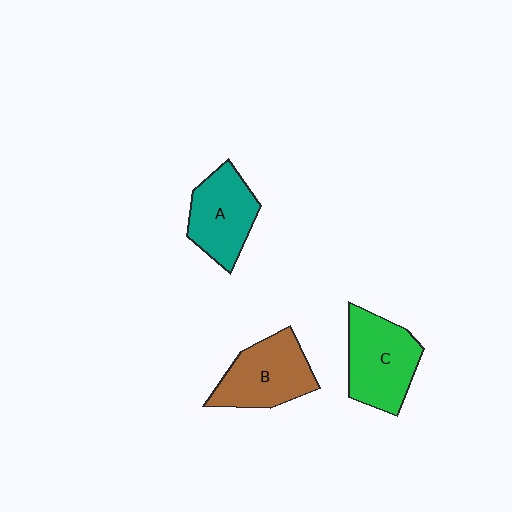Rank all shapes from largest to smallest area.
From largest to smallest: C (green), B (brown), A (teal).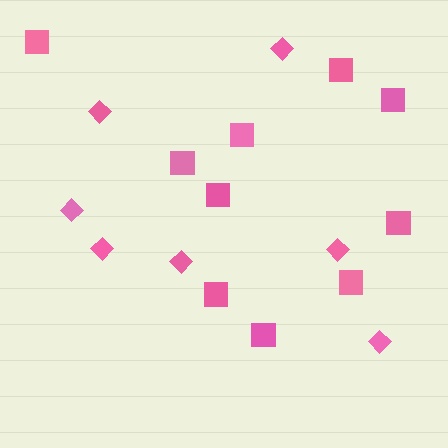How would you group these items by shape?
There are 2 groups: one group of diamonds (7) and one group of squares (10).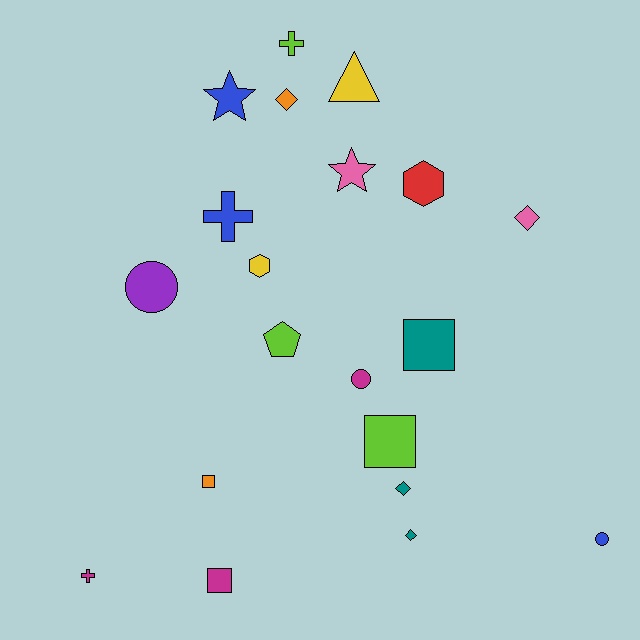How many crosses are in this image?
There are 3 crosses.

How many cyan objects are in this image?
There are no cyan objects.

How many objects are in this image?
There are 20 objects.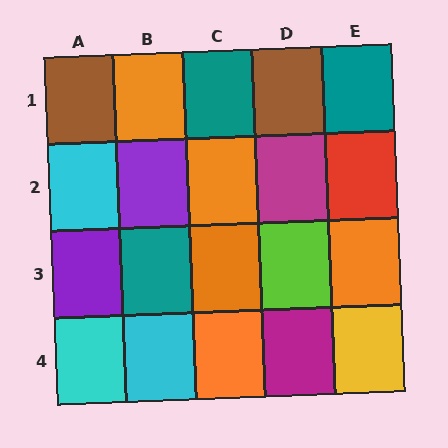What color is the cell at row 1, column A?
Brown.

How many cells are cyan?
3 cells are cyan.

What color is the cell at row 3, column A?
Purple.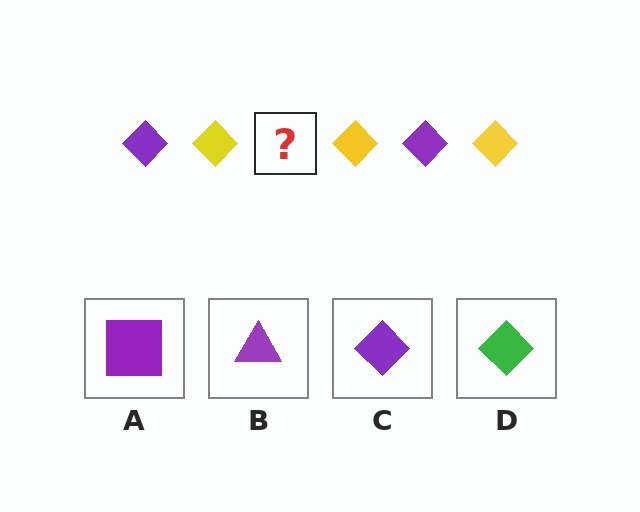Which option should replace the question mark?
Option C.